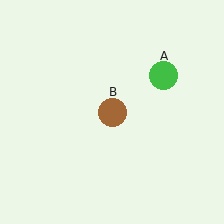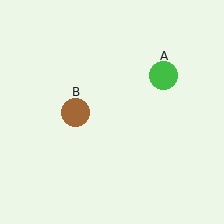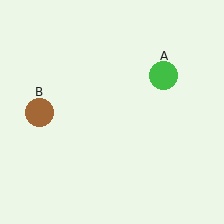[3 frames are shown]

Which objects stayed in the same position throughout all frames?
Green circle (object A) remained stationary.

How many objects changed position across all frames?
1 object changed position: brown circle (object B).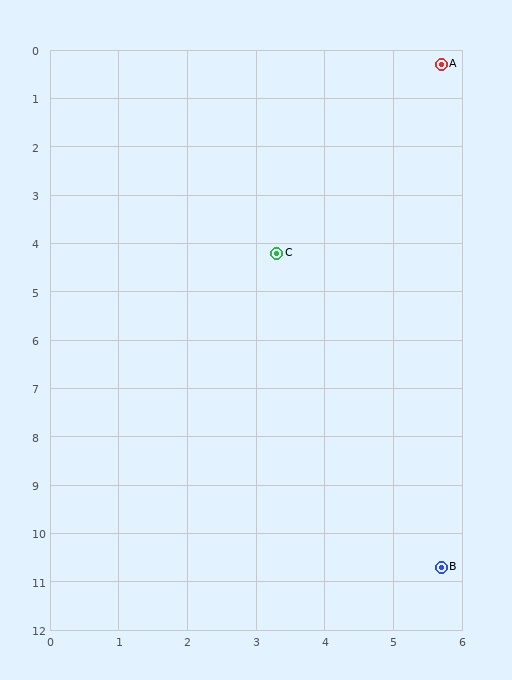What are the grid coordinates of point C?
Point C is at approximately (3.3, 4.2).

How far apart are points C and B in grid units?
Points C and B are about 6.9 grid units apart.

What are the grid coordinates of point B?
Point B is at approximately (5.7, 10.7).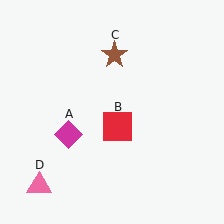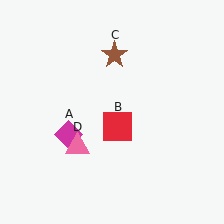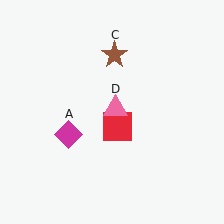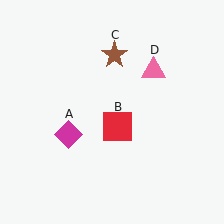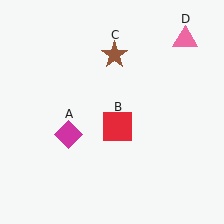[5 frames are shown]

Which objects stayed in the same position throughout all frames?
Magenta diamond (object A) and red square (object B) and brown star (object C) remained stationary.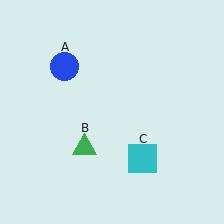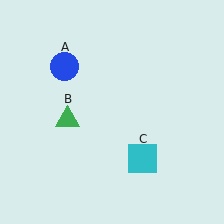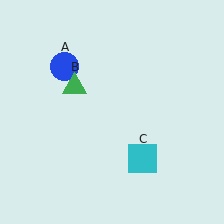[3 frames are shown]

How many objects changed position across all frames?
1 object changed position: green triangle (object B).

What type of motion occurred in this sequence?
The green triangle (object B) rotated clockwise around the center of the scene.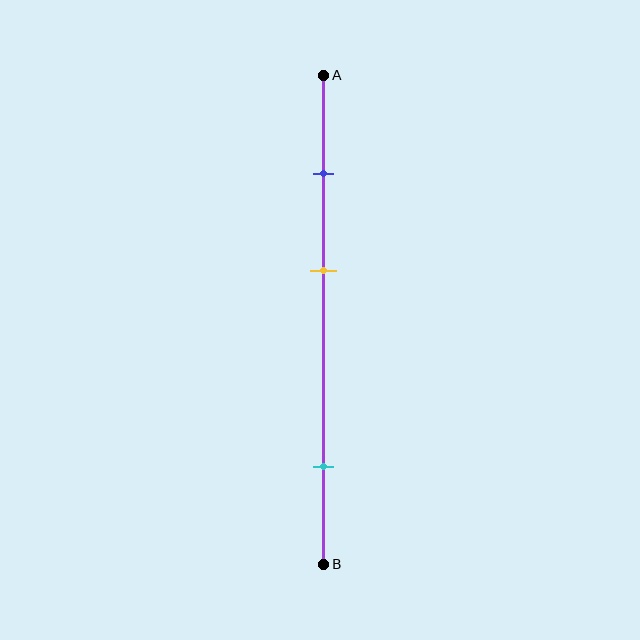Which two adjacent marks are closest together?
The blue and yellow marks are the closest adjacent pair.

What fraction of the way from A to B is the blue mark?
The blue mark is approximately 20% (0.2) of the way from A to B.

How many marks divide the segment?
There are 3 marks dividing the segment.